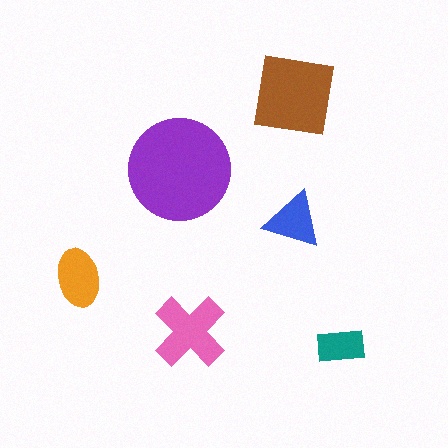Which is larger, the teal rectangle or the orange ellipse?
The orange ellipse.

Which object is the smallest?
The teal rectangle.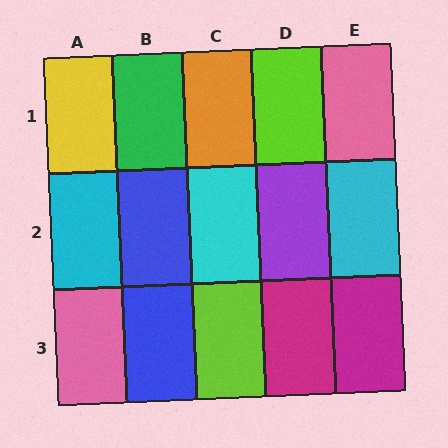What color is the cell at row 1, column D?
Lime.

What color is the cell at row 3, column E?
Magenta.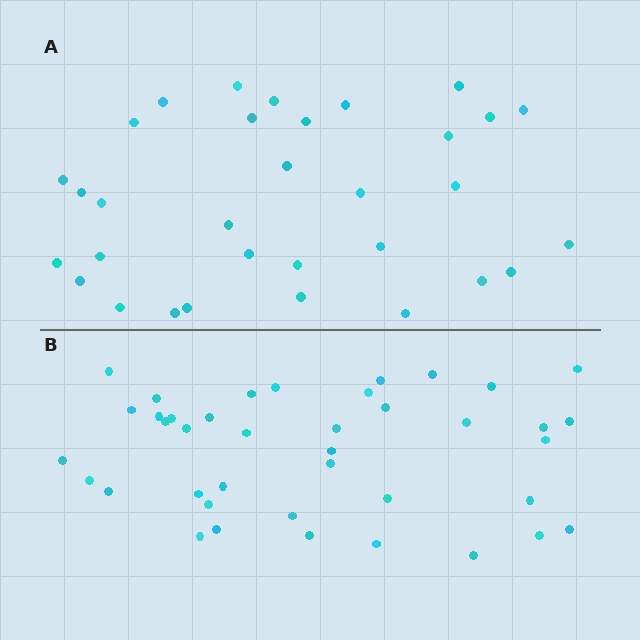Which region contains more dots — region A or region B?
Region B (the bottom region) has more dots.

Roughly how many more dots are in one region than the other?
Region B has roughly 8 or so more dots than region A.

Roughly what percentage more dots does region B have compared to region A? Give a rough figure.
About 25% more.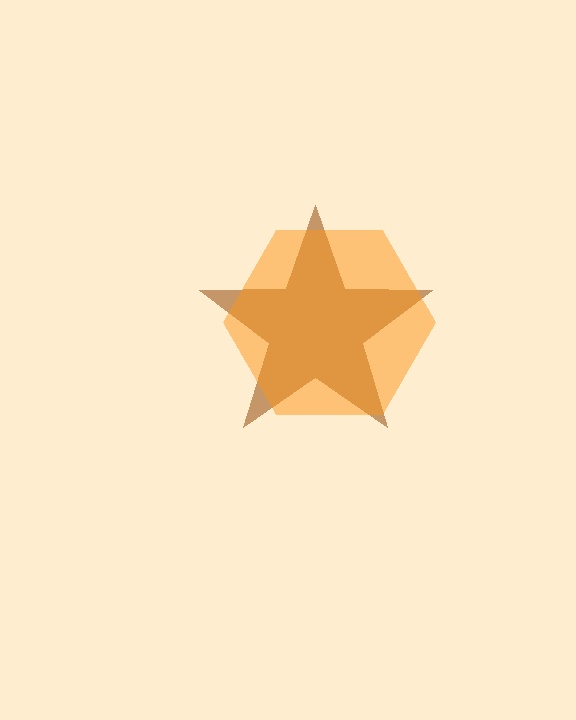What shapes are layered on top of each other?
The layered shapes are: a brown star, an orange hexagon.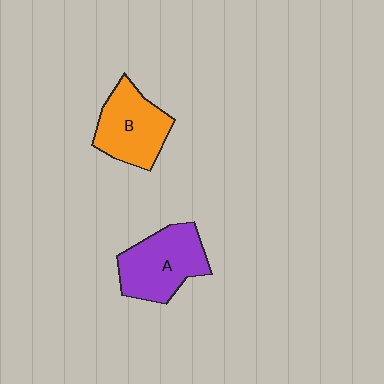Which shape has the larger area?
Shape A (purple).